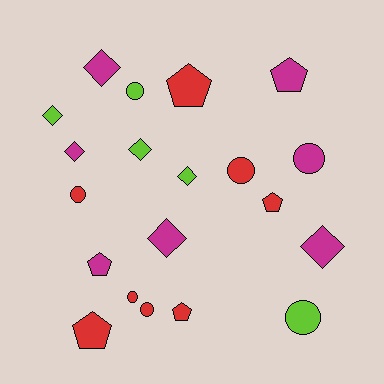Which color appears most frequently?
Red, with 8 objects.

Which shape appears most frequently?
Diamond, with 7 objects.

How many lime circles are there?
There are 2 lime circles.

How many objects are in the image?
There are 20 objects.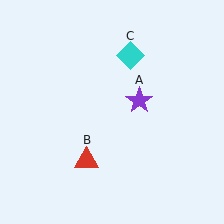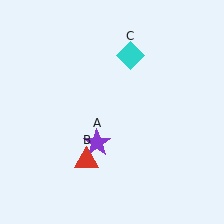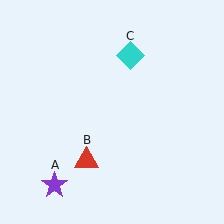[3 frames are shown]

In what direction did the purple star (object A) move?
The purple star (object A) moved down and to the left.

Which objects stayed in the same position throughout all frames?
Red triangle (object B) and cyan diamond (object C) remained stationary.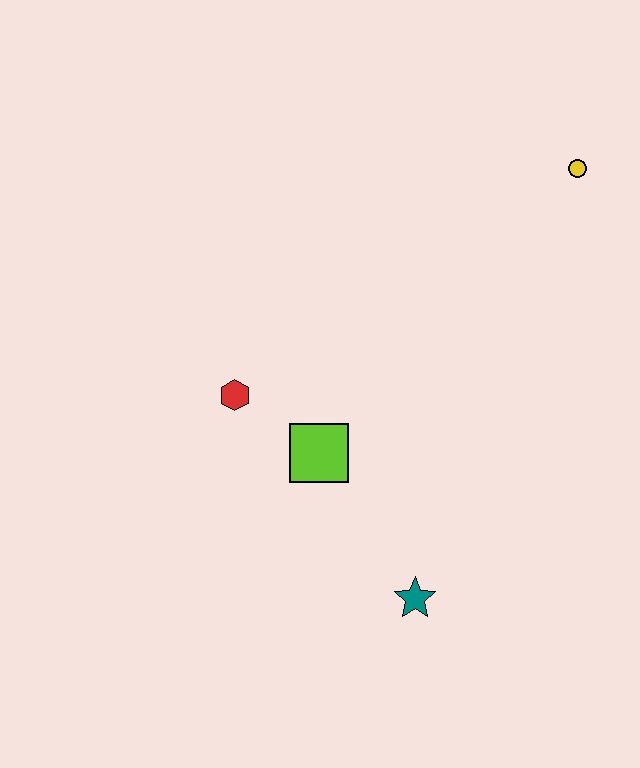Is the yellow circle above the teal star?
Yes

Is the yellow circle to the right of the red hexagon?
Yes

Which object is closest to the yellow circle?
The lime square is closest to the yellow circle.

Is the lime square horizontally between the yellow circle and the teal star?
No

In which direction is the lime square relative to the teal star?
The lime square is above the teal star.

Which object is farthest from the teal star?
The yellow circle is farthest from the teal star.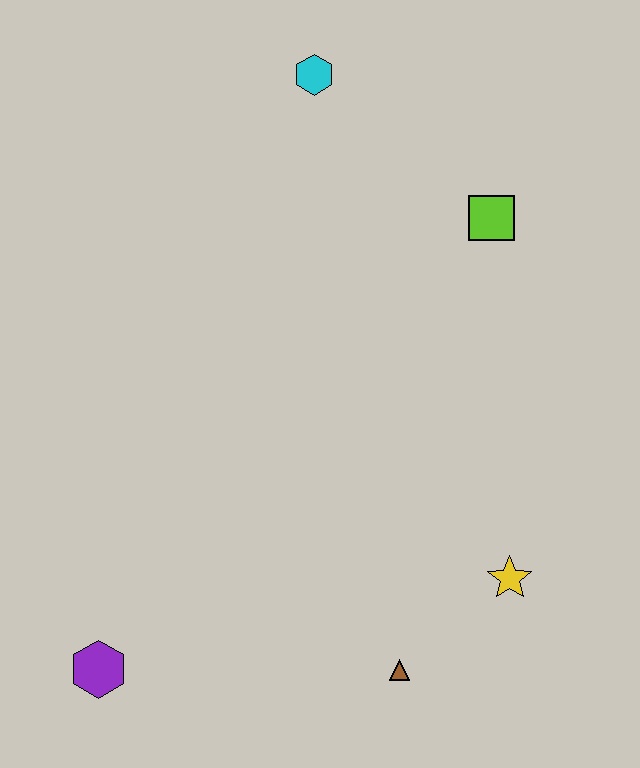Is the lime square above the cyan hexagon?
No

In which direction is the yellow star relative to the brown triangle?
The yellow star is to the right of the brown triangle.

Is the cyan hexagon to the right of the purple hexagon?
Yes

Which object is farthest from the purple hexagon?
The cyan hexagon is farthest from the purple hexagon.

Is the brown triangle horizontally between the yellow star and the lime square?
No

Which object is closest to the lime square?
The cyan hexagon is closest to the lime square.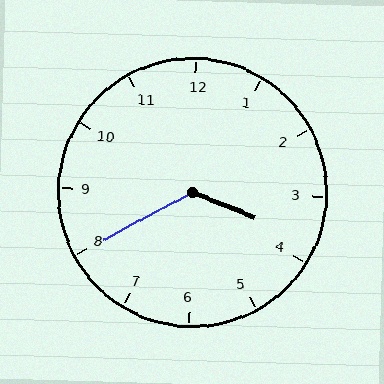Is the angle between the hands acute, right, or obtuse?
It is obtuse.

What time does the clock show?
3:40.